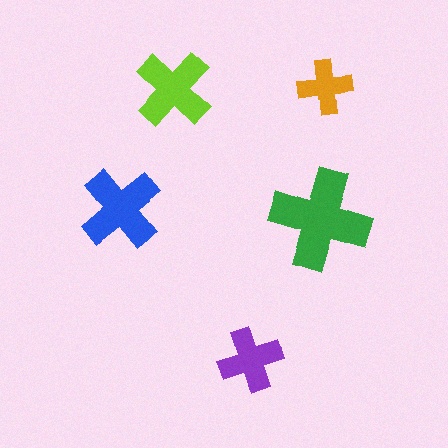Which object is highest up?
The lime cross is topmost.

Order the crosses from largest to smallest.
the green one, the blue one, the lime one, the purple one, the orange one.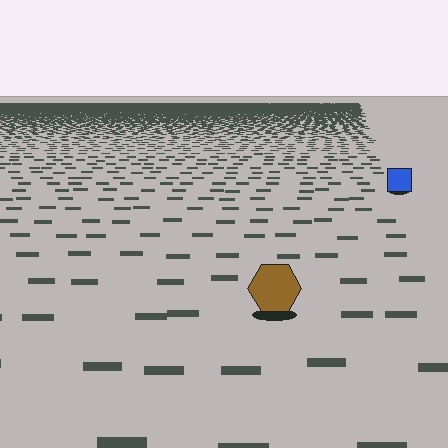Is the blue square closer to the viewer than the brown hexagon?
No. The brown hexagon is closer — you can tell from the texture gradient: the ground texture is coarser near it.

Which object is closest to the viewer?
The brown hexagon is closest. The texture marks near it are larger and more spread out.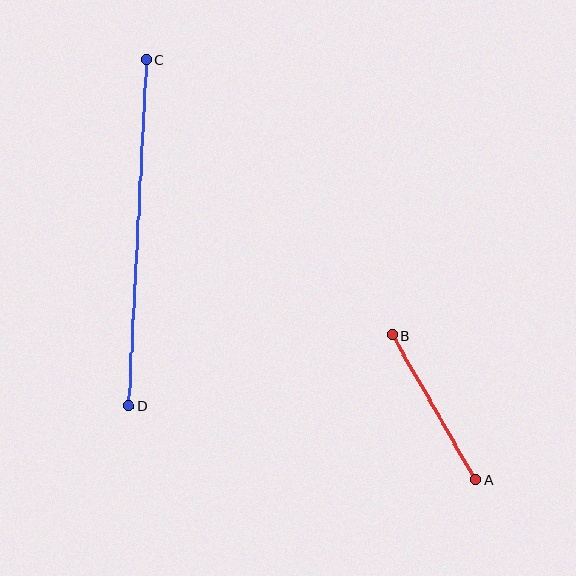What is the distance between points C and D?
The distance is approximately 347 pixels.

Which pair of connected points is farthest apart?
Points C and D are farthest apart.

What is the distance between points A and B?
The distance is approximately 167 pixels.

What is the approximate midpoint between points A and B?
The midpoint is at approximately (434, 407) pixels.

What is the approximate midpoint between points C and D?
The midpoint is at approximately (138, 233) pixels.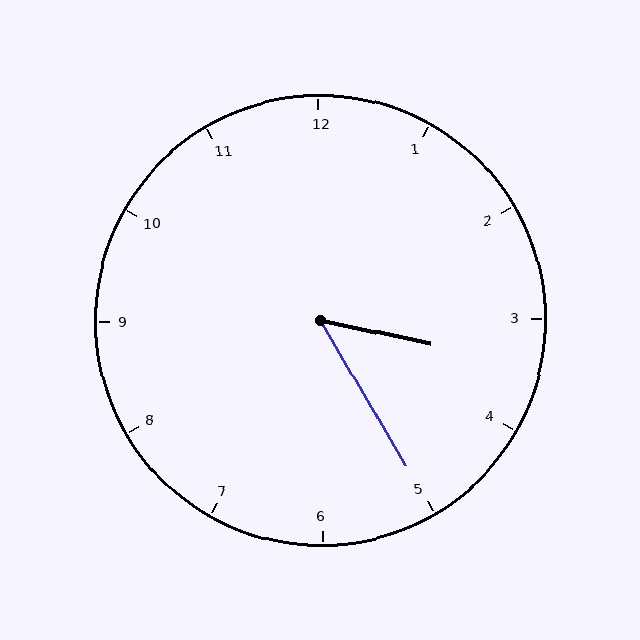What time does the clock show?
3:25.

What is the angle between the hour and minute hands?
Approximately 48 degrees.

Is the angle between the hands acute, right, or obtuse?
It is acute.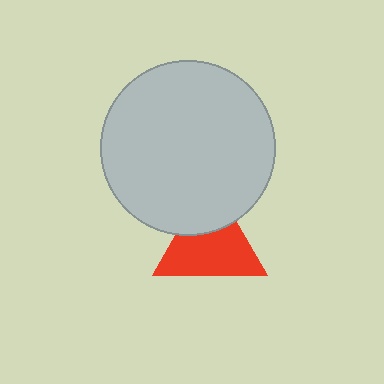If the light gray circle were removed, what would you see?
You would see the complete red triangle.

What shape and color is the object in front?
The object in front is a light gray circle.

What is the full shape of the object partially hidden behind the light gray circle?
The partially hidden object is a red triangle.